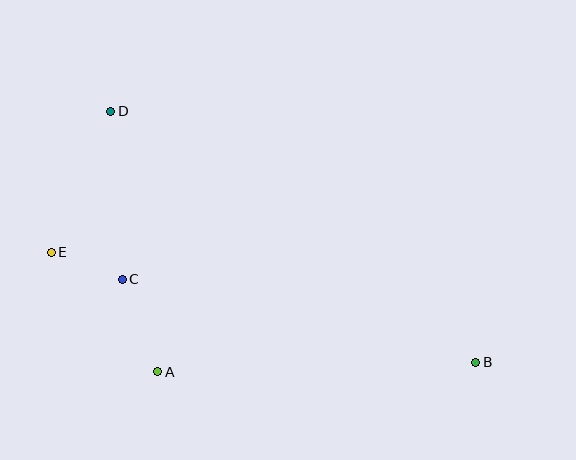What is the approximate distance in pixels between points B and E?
The distance between B and E is approximately 439 pixels.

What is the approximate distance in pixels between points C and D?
The distance between C and D is approximately 168 pixels.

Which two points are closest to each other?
Points C and E are closest to each other.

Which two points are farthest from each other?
Points B and D are farthest from each other.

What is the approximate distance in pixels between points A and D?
The distance between A and D is approximately 265 pixels.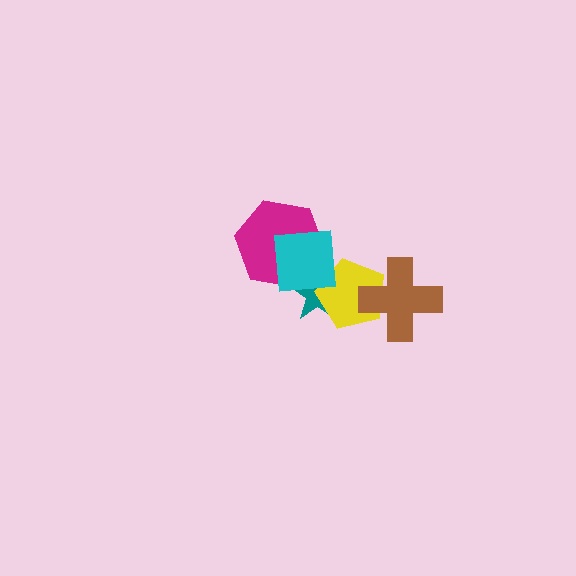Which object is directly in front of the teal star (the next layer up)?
The yellow pentagon is directly in front of the teal star.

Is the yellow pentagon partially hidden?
Yes, it is partially covered by another shape.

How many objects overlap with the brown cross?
1 object overlaps with the brown cross.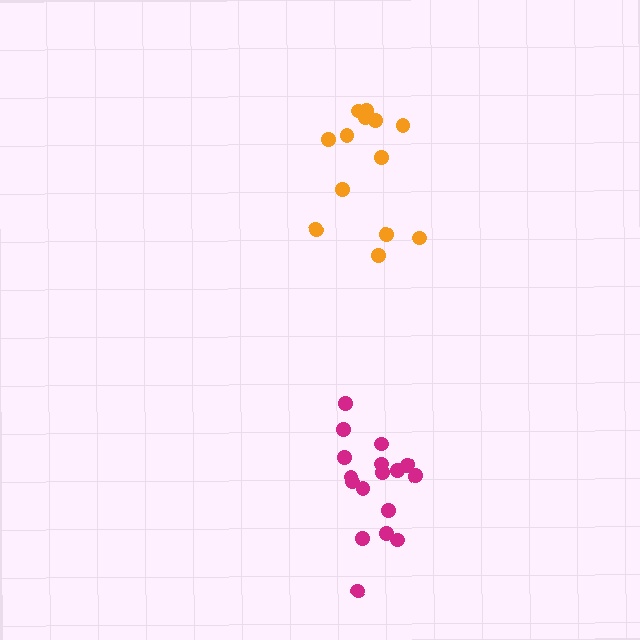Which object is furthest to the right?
The magenta cluster is rightmost.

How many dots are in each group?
Group 1: 13 dots, Group 2: 17 dots (30 total).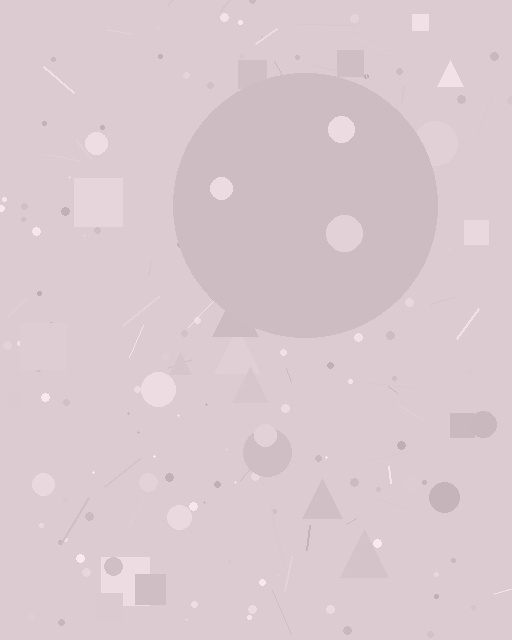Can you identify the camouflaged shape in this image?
The camouflaged shape is a circle.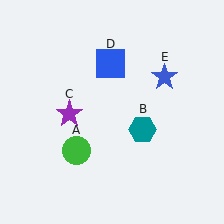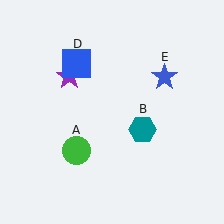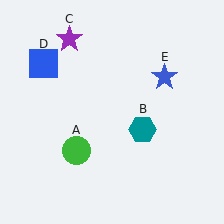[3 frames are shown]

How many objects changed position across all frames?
2 objects changed position: purple star (object C), blue square (object D).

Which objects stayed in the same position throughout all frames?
Green circle (object A) and teal hexagon (object B) and blue star (object E) remained stationary.